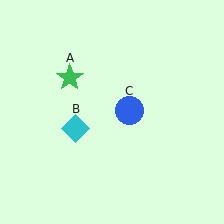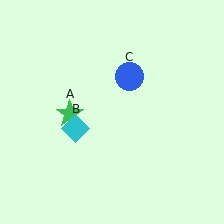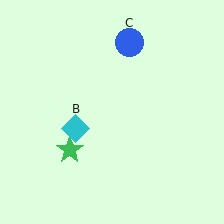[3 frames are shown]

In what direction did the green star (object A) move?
The green star (object A) moved down.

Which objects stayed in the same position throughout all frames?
Cyan diamond (object B) remained stationary.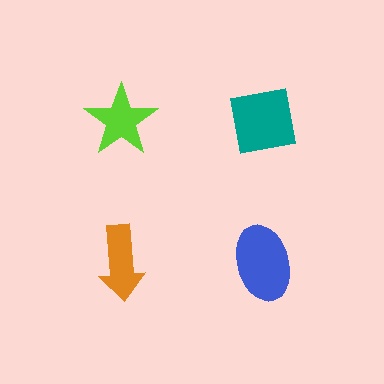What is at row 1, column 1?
A lime star.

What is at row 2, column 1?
An orange arrow.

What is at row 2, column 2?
A blue ellipse.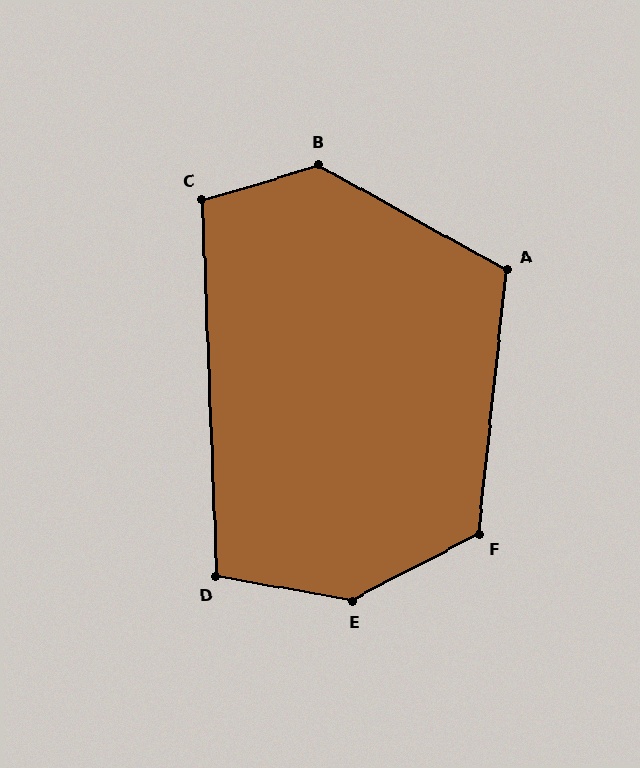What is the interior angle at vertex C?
Approximately 104 degrees (obtuse).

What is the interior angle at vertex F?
Approximately 123 degrees (obtuse).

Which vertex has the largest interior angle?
E, at approximately 143 degrees.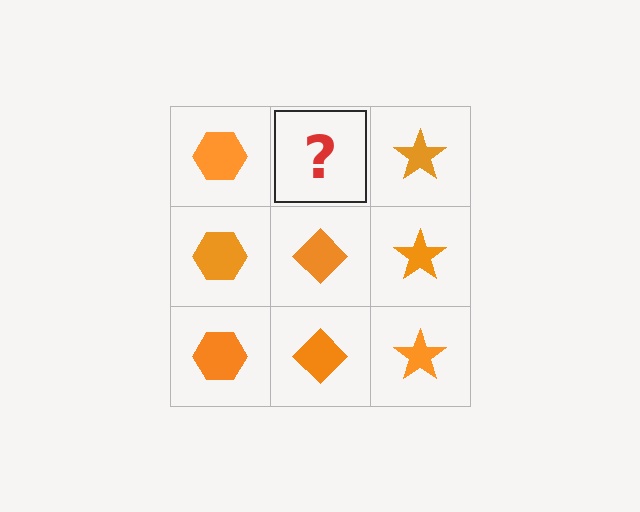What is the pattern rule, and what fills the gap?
The rule is that each column has a consistent shape. The gap should be filled with an orange diamond.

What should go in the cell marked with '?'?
The missing cell should contain an orange diamond.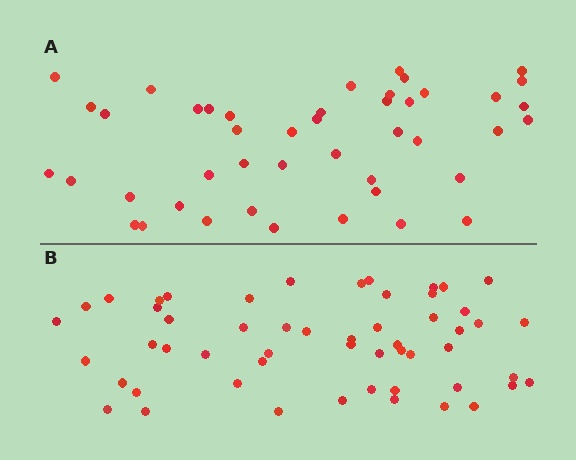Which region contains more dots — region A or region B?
Region B (the bottom region) has more dots.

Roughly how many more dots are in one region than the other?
Region B has roughly 8 or so more dots than region A.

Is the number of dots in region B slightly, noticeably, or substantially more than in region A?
Region B has only slightly more — the two regions are fairly close. The ratio is roughly 1.2 to 1.